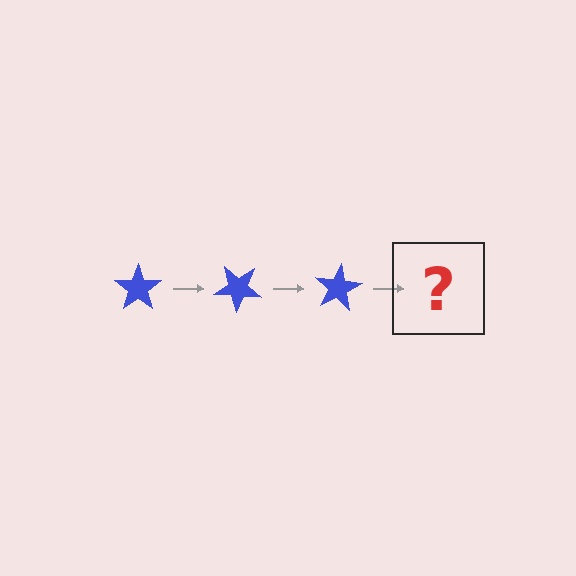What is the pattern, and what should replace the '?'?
The pattern is that the star rotates 40 degrees each step. The '?' should be a blue star rotated 120 degrees.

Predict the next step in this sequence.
The next step is a blue star rotated 120 degrees.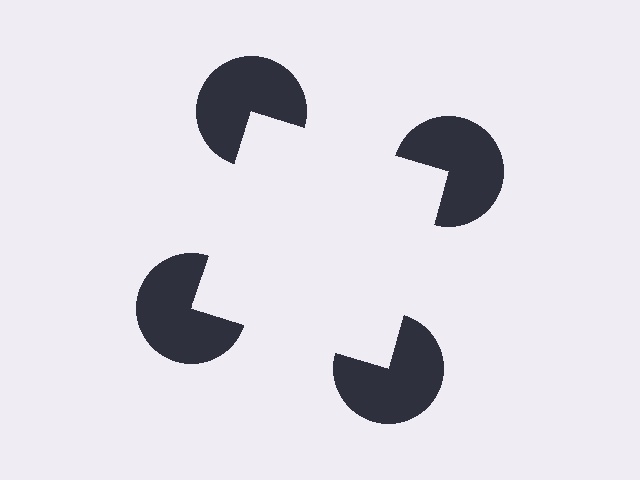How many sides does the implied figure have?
4 sides.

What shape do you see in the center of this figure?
An illusory square — its edges are inferred from the aligned wedge cuts in the pac-man discs, not physically drawn.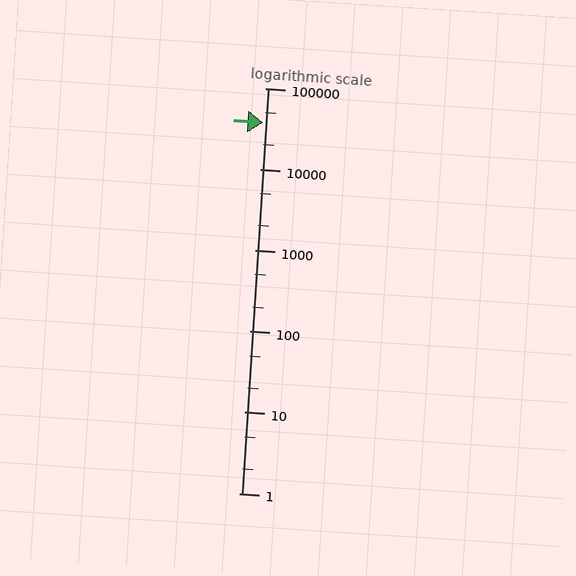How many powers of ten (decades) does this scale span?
The scale spans 5 decades, from 1 to 100000.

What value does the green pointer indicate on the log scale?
The pointer indicates approximately 38000.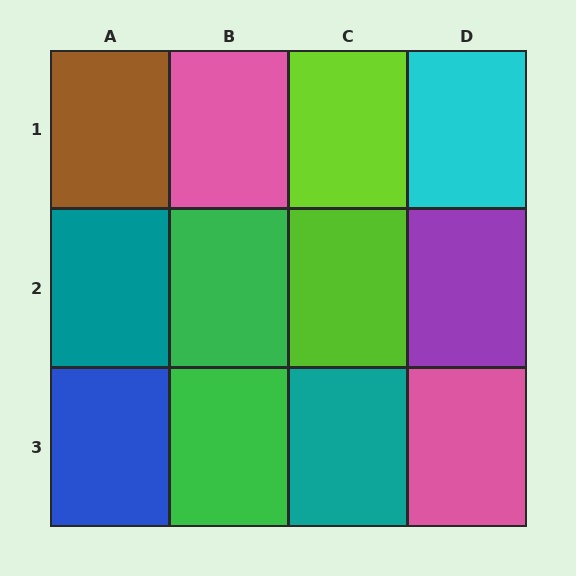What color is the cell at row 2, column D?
Purple.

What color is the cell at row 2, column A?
Teal.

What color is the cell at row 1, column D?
Cyan.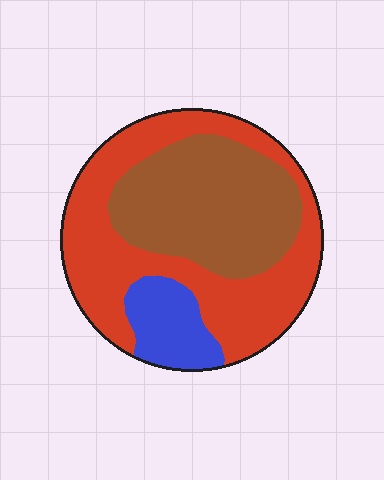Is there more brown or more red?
Red.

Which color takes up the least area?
Blue, at roughly 15%.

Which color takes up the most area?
Red, at roughly 50%.